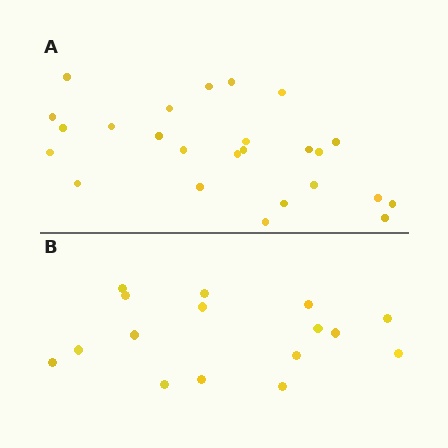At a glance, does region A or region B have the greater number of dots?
Region A (the top region) has more dots.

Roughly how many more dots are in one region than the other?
Region A has roughly 8 or so more dots than region B.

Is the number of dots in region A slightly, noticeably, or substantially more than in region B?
Region A has substantially more. The ratio is roughly 1.6 to 1.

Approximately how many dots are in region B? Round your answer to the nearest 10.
About 20 dots. (The exact count is 16, which rounds to 20.)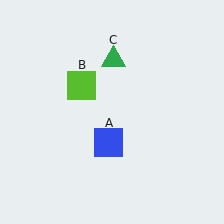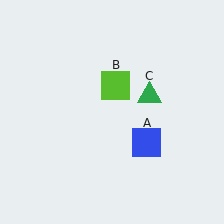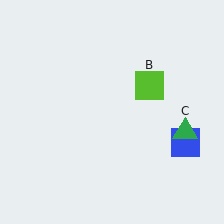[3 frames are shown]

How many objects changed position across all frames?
3 objects changed position: blue square (object A), lime square (object B), green triangle (object C).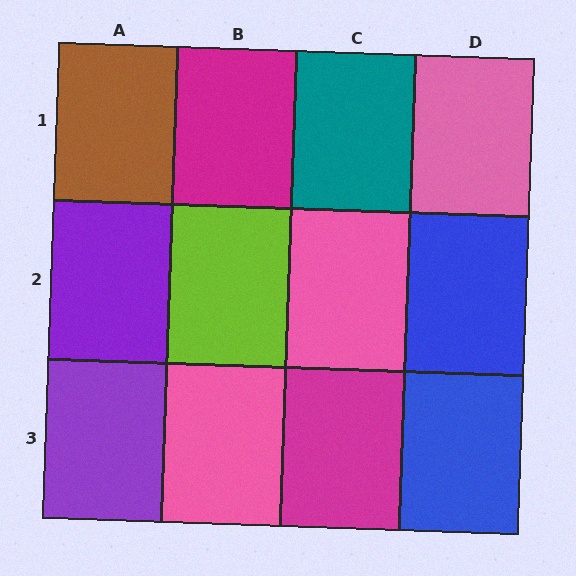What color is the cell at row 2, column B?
Lime.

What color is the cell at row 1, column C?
Teal.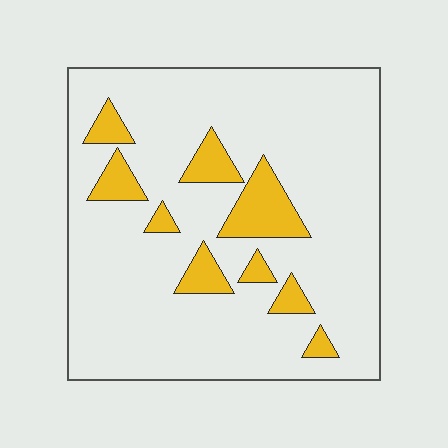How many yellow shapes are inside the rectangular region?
9.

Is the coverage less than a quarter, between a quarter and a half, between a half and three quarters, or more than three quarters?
Less than a quarter.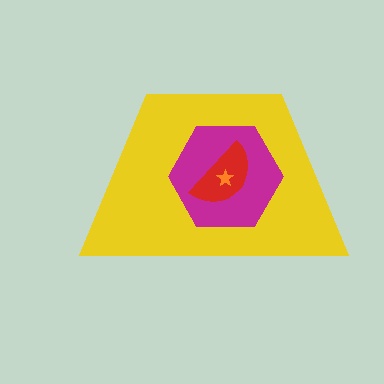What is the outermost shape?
The yellow trapezoid.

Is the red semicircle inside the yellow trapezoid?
Yes.